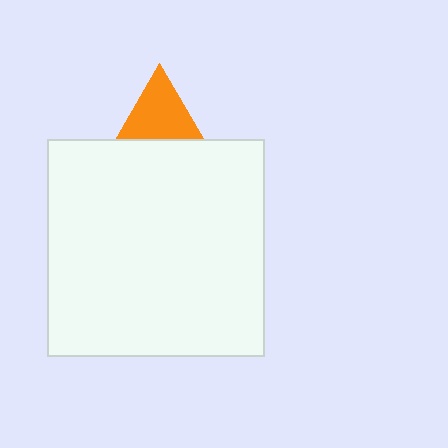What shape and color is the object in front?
The object in front is a white square.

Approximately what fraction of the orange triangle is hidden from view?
Roughly 42% of the orange triangle is hidden behind the white square.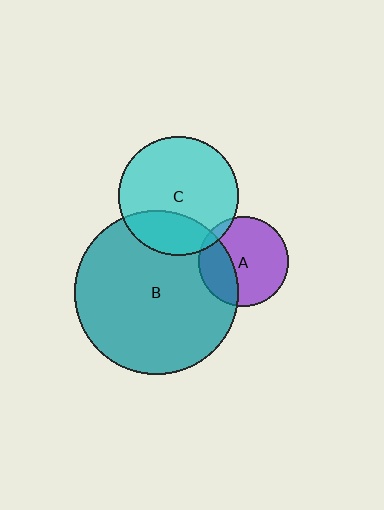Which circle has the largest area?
Circle B (teal).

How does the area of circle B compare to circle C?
Approximately 1.9 times.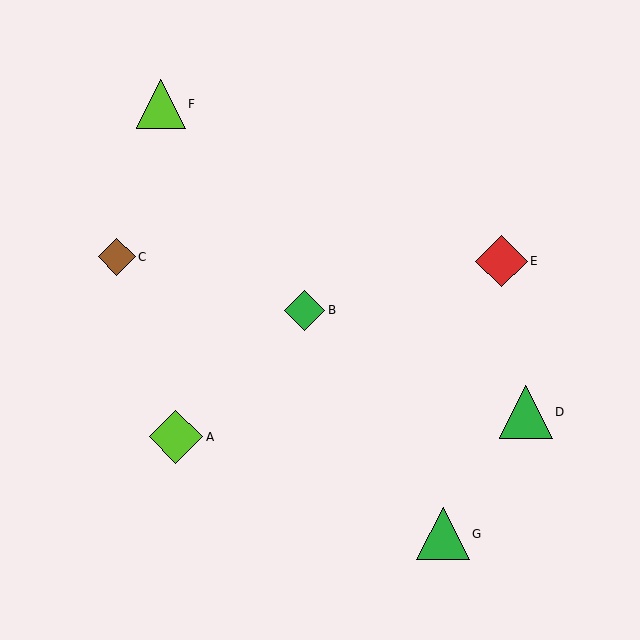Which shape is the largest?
The green triangle (labeled D) is the largest.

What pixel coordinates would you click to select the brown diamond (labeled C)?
Click at (117, 257) to select the brown diamond C.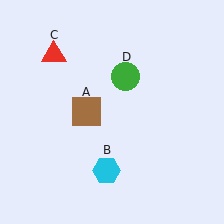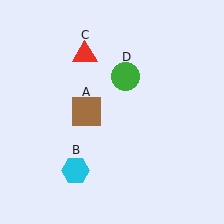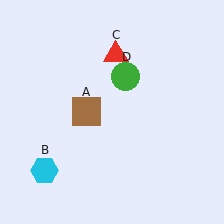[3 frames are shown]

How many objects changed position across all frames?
2 objects changed position: cyan hexagon (object B), red triangle (object C).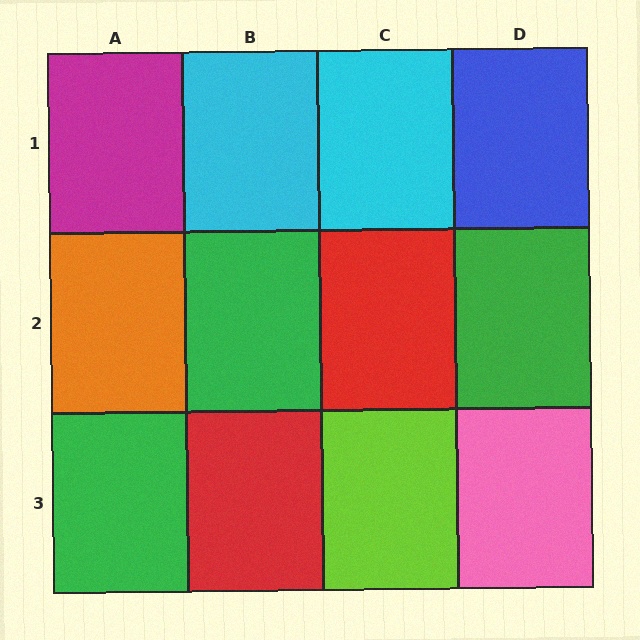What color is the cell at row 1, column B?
Cyan.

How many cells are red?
2 cells are red.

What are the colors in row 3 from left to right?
Green, red, lime, pink.